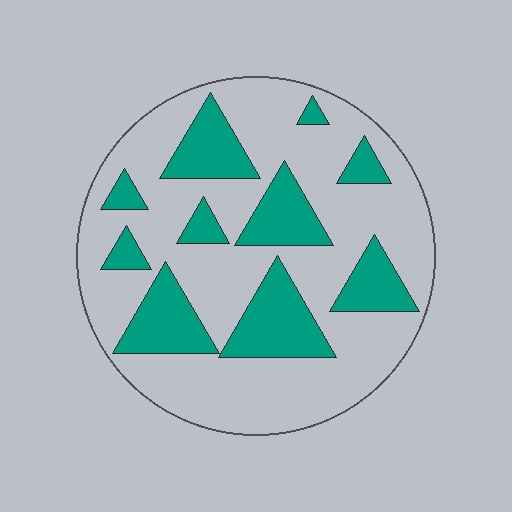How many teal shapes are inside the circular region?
10.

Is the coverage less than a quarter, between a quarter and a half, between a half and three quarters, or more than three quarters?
Between a quarter and a half.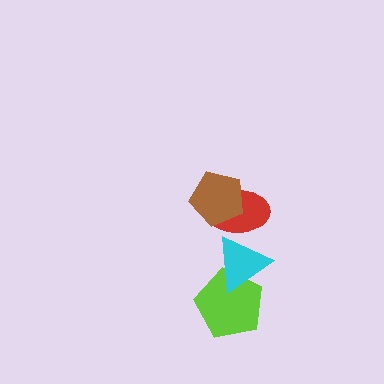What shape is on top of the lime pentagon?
The cyan triangle is on top of the lime pentagon.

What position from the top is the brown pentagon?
The brown pentagon is 1st from the top.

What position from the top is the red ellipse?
The red ellipse is 2nd from the top.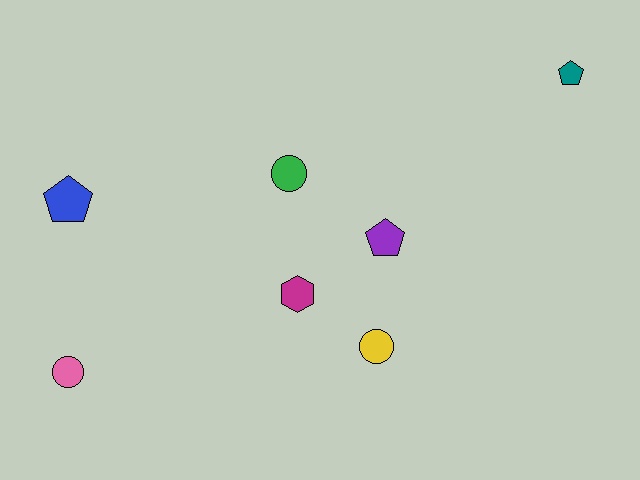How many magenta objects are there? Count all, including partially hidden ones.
There is 1 magenta object.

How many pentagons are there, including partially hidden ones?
There are 3 pentagons.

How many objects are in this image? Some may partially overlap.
There are 7 objects.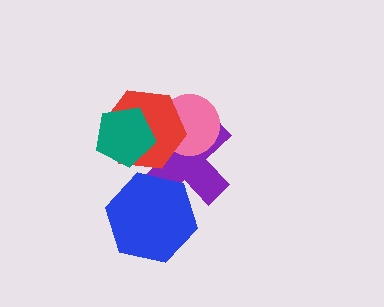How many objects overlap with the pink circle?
2 objects overlap with the pink circle.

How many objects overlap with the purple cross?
4 objects overlap with the purple cross.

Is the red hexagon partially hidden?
Yes, it is partially covered by another shape.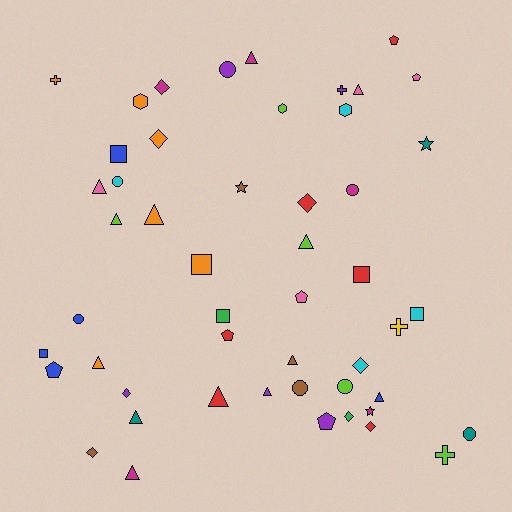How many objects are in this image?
There are 50 objects.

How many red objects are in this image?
There are 6 red objects.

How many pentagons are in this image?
There are 6 pentagons.